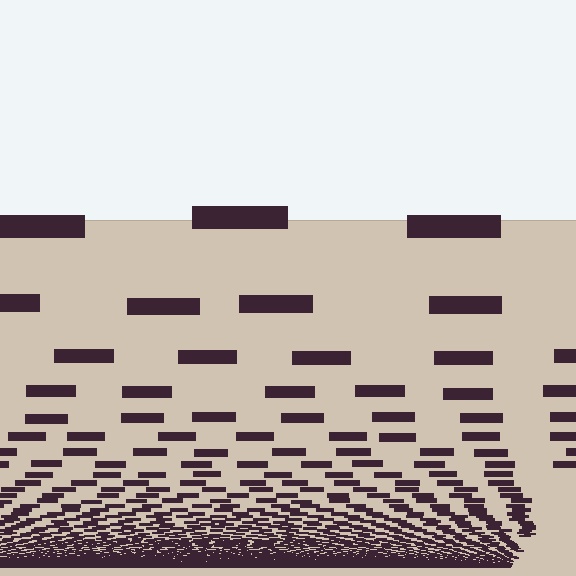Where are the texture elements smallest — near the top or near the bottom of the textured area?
Near the bottom.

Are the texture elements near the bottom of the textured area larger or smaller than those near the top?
Smaller. The gradient is inverted — elements near the bottom are smaller and denser.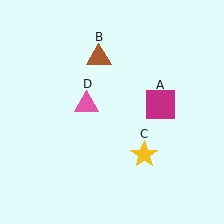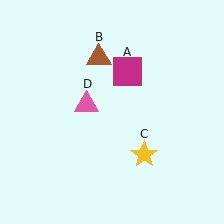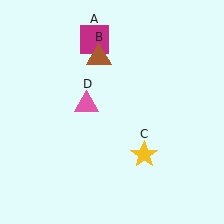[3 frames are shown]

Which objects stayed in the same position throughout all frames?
Brown triangle (object B) and yellow star (object C) and pink triangle (object D) remained stationary.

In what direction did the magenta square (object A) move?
The magenta square (object A) moved up and to the left.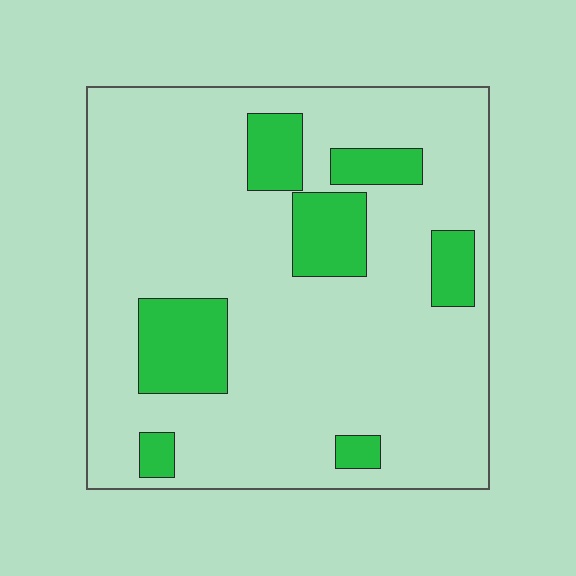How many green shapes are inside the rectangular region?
7.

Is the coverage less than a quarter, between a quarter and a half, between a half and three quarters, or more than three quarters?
Less than a quarter.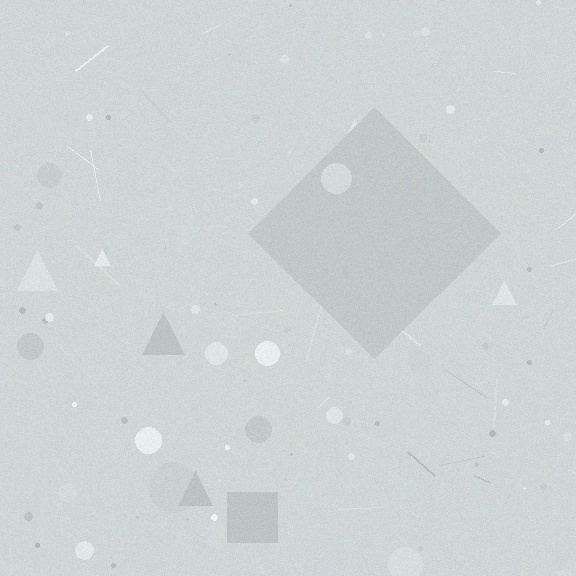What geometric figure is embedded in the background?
A diamond is embedded in the background.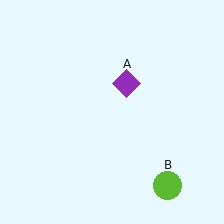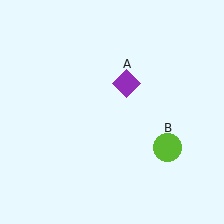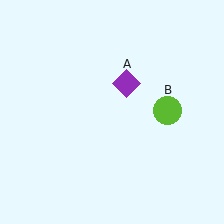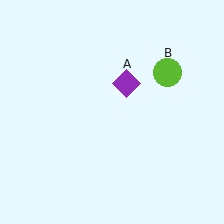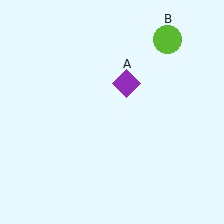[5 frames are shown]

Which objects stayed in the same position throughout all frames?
Purple diamond (object A) remained stationary.